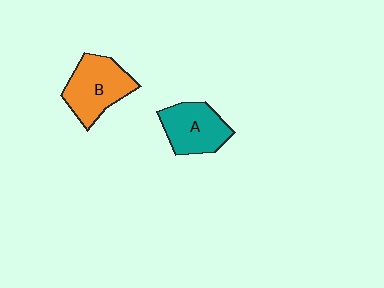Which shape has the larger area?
Shape B (orange).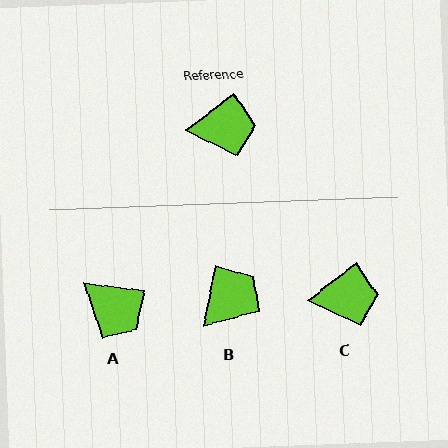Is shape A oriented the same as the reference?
No, it is off by about 46 degrees.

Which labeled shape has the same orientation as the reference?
C.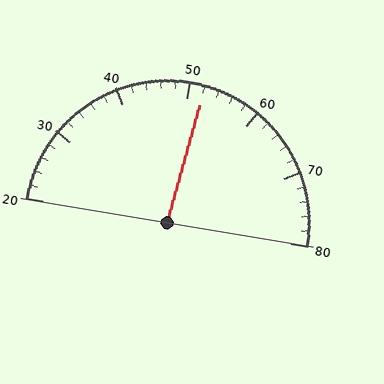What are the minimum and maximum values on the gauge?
The gauge ranges from 20 to 80.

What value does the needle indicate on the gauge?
The needle indicates approximately 52.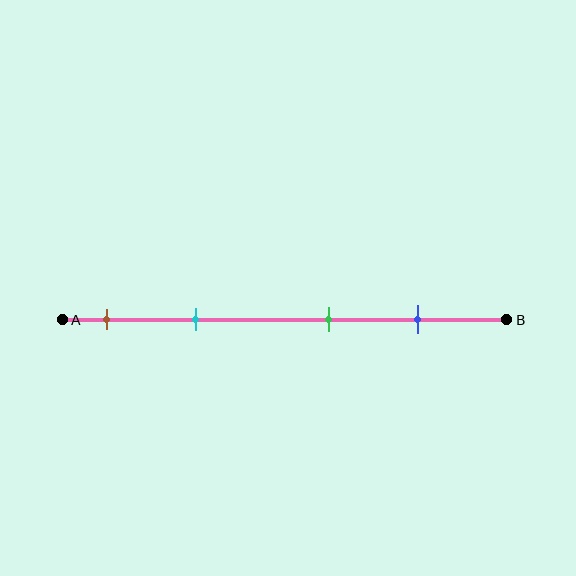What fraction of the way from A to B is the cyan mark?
The cyan mark is approximately 30% (0.3) of the way from A to B.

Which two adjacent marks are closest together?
The brown and cyan marks are the closest adjacent pair.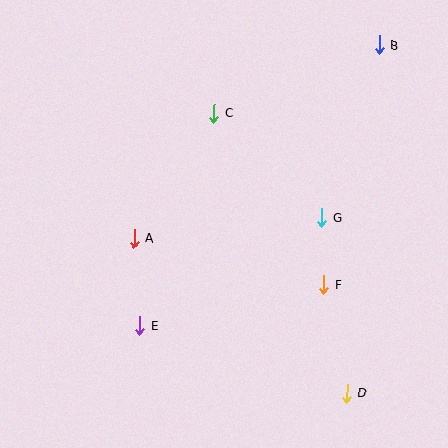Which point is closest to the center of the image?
Point A at (134, 238) is closest to the center.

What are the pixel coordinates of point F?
Point F is at (323, 285).